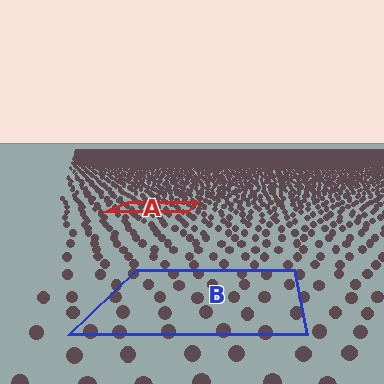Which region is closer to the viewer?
Region B is closer. The texture elements there are larger and more spread out.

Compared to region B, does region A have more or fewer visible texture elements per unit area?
Region A has more texture elements per unit area — they are packed more densely because it is farther away.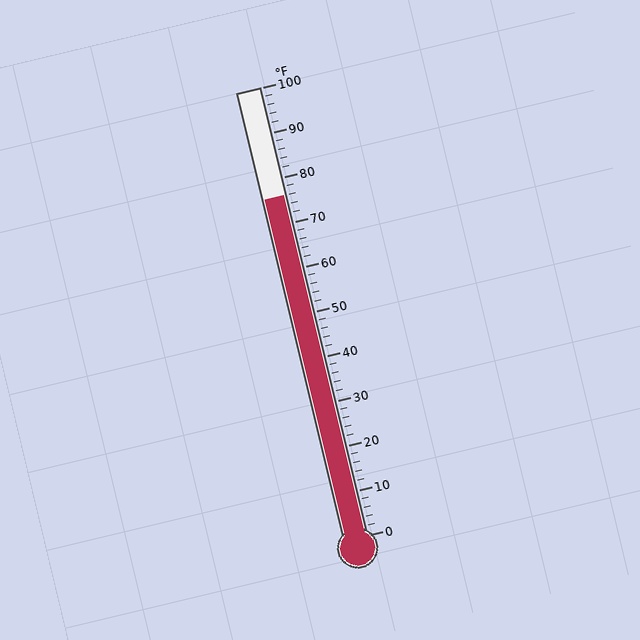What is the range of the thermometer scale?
The thermometer scale ranges from 0°F to 100°F.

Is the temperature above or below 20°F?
The temperature is above 20°F.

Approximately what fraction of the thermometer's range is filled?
The thermometer is filled to approximately 75% of its range.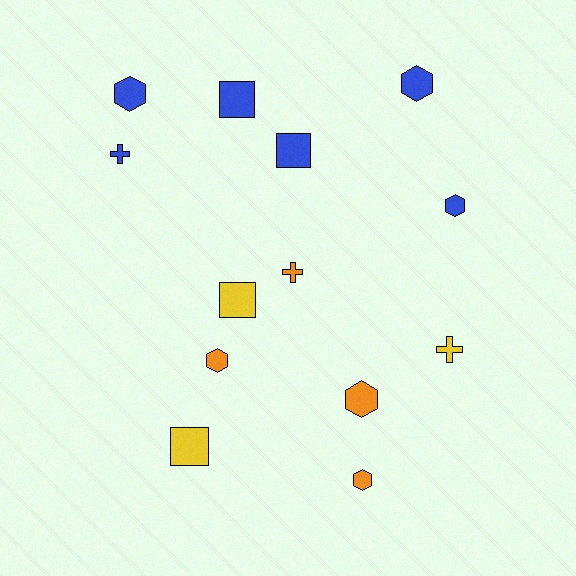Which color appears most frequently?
Blue, with 6 objects.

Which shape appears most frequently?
Hexagon, with 6 objects.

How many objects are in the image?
There are 13 objects.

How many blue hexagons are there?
There are 3 blue hexagons.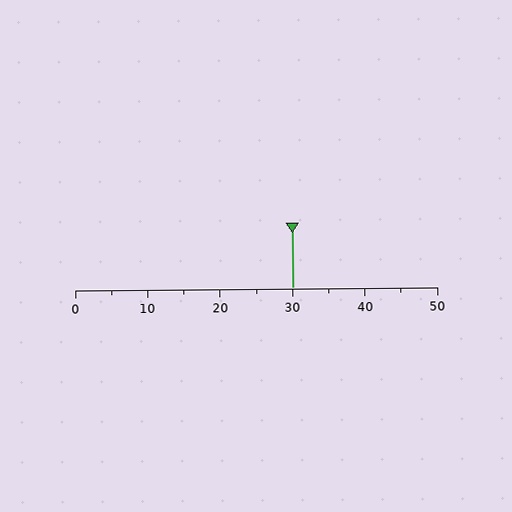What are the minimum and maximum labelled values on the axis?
The axis runs from 0 to 50.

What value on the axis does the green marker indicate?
The marker indicates approximately 30.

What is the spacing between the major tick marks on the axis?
The major ticks are spaced 10 apart.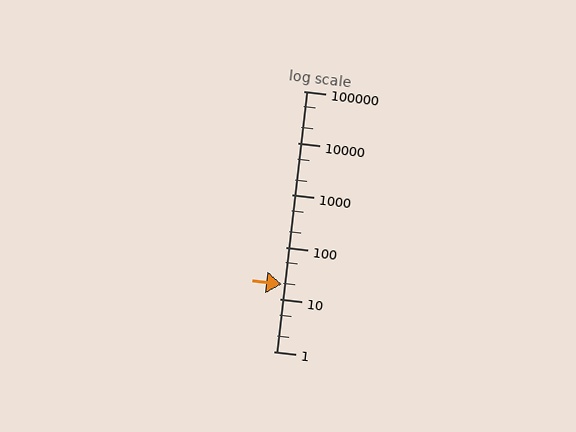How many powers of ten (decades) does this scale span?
The scale spans 5 decades, from 1 to 100000.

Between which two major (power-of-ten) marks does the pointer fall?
The pointer is between 10 and 100.